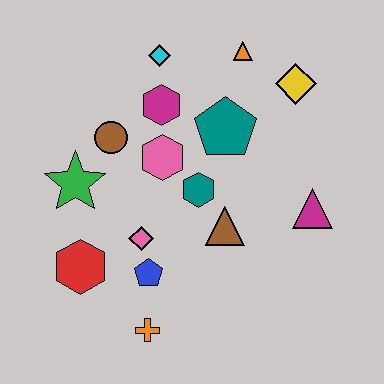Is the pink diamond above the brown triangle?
No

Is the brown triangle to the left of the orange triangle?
Yes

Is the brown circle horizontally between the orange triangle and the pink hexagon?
No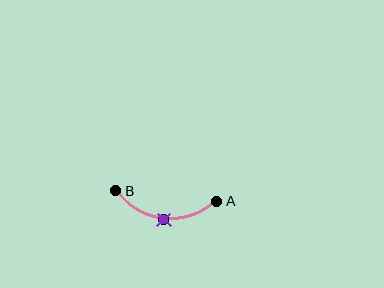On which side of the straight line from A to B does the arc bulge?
The arc bulges below the straight line connecting A and B.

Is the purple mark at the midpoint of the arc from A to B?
Yes. The purple mark lies on the arc at equal arc-length from both A and B — it is the arc midpoint.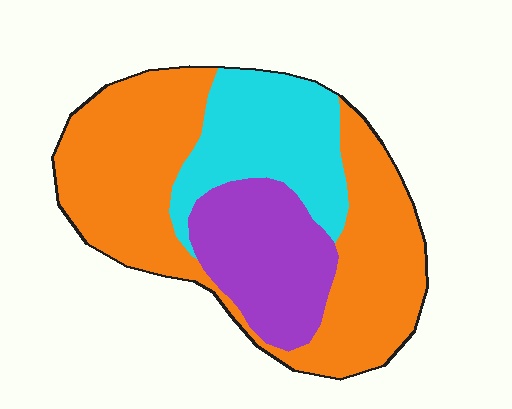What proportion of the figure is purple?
Purple takes up about one fifth (1/5) of the figure.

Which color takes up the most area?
Orange, at roughly 55%.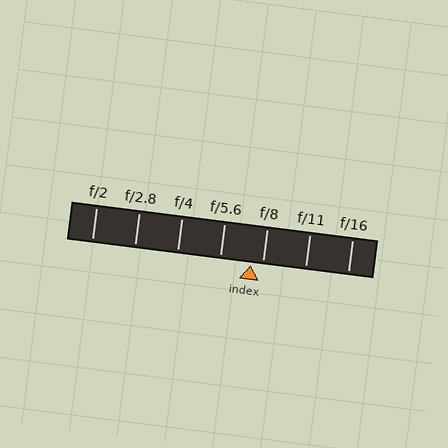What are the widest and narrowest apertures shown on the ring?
The widest aperture shown is f/2 and the narrowest is f/16.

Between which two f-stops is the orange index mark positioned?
The index mark is between f/5.6 and f/8.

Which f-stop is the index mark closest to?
The index mark is closest to f/8.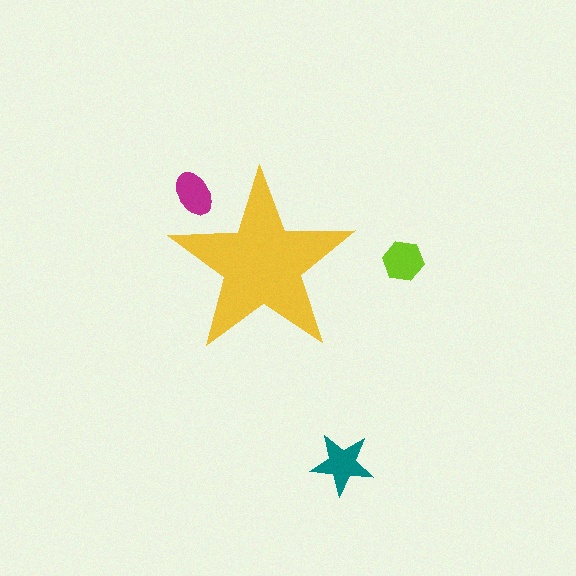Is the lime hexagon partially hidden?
No, the lime hexagon is fully visible.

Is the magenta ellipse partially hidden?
Yes, the magenta ellipse is partially hidden behind the yellow star.